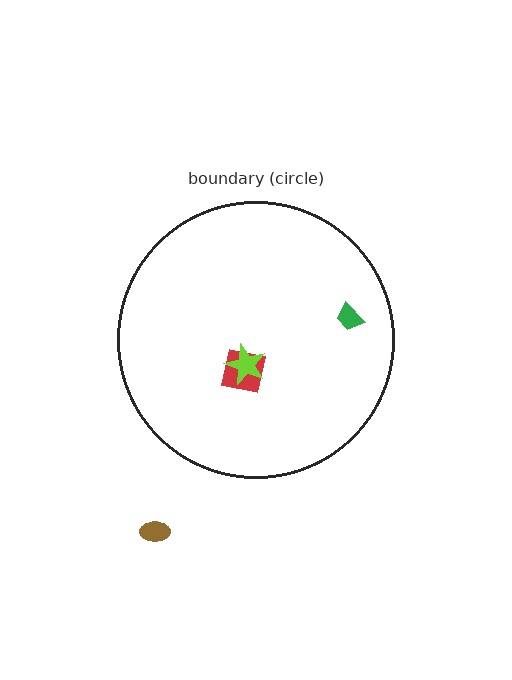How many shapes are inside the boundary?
3 inside, 1 outside.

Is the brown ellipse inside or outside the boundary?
Outside.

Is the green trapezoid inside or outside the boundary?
Inside.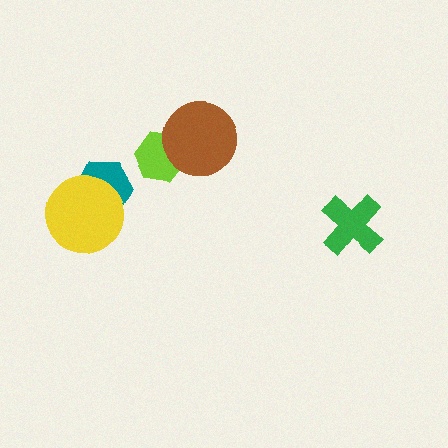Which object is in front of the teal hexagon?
The yellow circle is in front of the teal hexagon.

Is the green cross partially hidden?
No, no other shape covers it.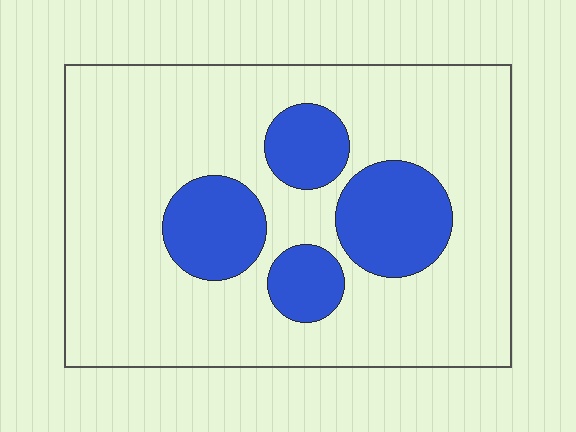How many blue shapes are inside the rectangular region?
4.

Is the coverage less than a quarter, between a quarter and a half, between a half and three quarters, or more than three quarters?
Less than a quarter.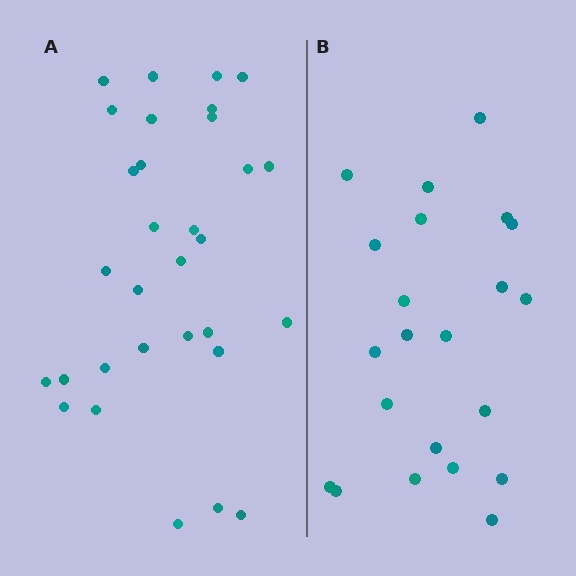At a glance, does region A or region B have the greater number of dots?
Region A (the left region) has more dots.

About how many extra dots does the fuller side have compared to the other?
Region A has roughly 8 or so more dots than region B.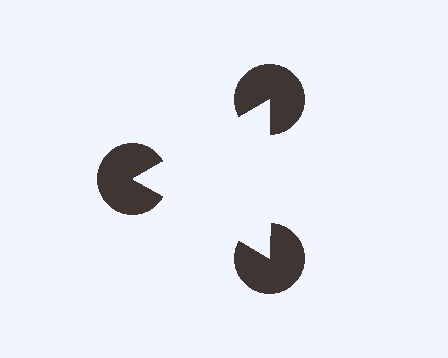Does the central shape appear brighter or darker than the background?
It typically appears slightly brighter than the background, even though no actual brightness change is drawn.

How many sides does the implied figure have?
3 sides.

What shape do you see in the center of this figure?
An illusory triangle — its edges are inferred from the aligned wedge cuts in the pac-man discs, not physically drawn.